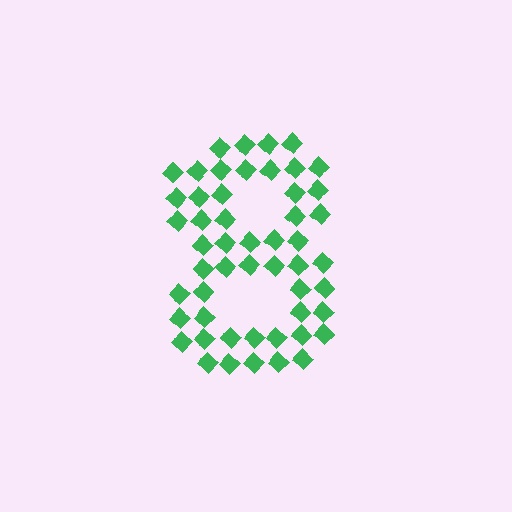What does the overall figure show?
The overall figure shows the digit 8.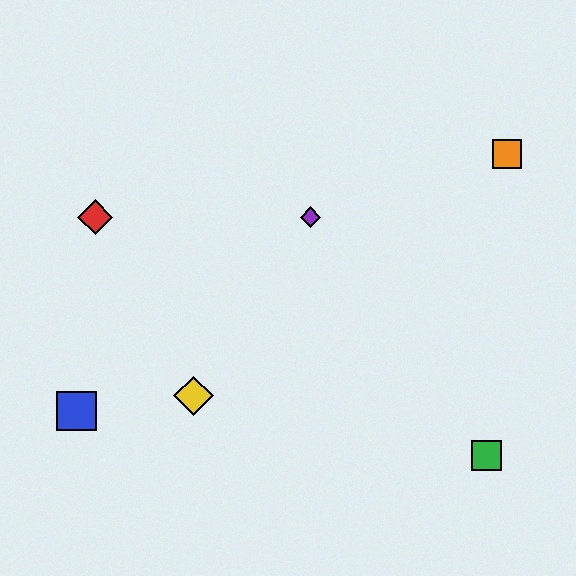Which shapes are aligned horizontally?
The red diamond, the purple diamond are aligned horizontally.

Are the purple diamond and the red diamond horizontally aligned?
Yes, both are at y≈217.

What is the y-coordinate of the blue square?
The blue square is at y≈411.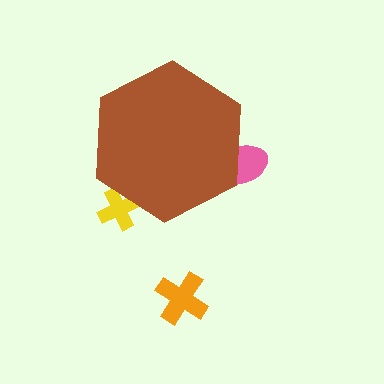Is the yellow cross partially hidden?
Yes, the yellow cross is partially hidden behind the brown hexagon.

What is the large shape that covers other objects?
A brown hexagon.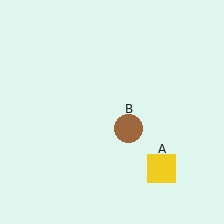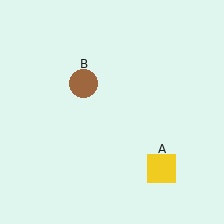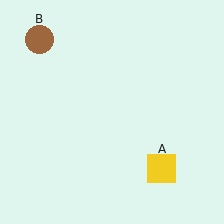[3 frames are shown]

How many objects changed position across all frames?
1 object changed position: brown circle (object B).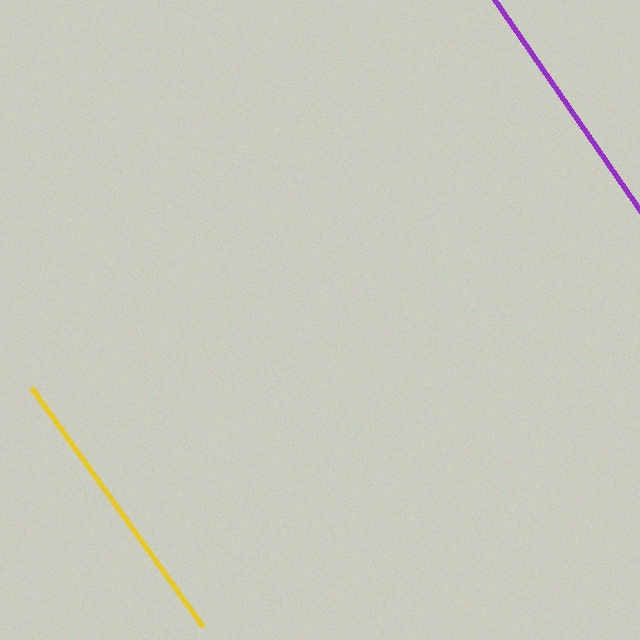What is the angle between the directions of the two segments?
Approximately 1 degree.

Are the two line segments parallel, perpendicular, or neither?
Parallel — their directions differ by only 1.0°.